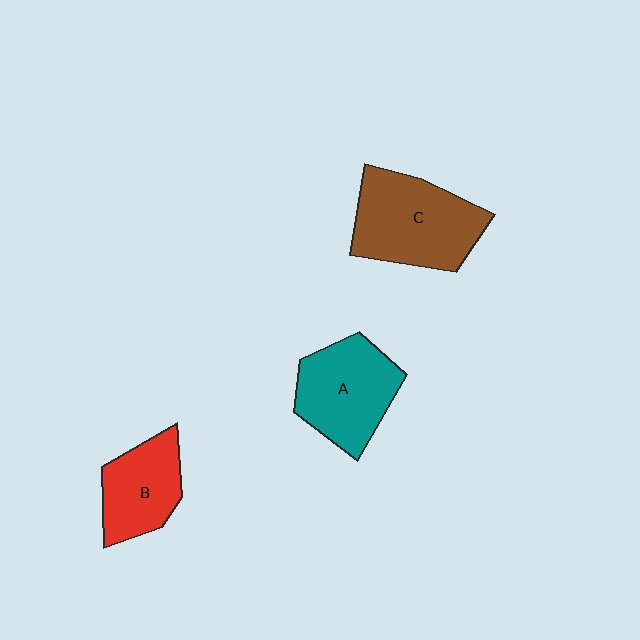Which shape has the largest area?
Shape C (brown).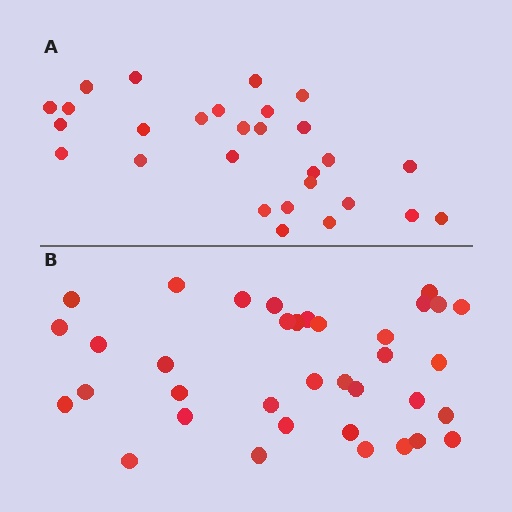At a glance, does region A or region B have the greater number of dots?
Region B (the bottom region) has more dots.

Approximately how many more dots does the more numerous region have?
Region B has roughly 8 or so more dots than region A.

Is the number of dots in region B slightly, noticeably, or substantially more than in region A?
Region B has noticeably more, but not dramatically so. The ratio is roughly 1.3 to 1.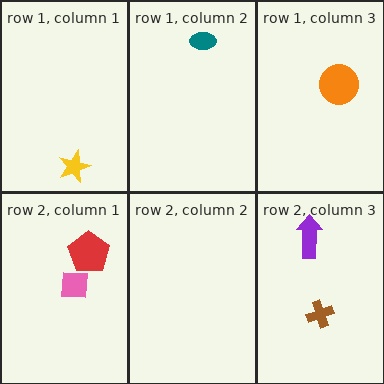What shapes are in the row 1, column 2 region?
The teal ellipse.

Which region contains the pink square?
The row 2, column 1 region.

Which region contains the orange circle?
The row 1, column 3 region.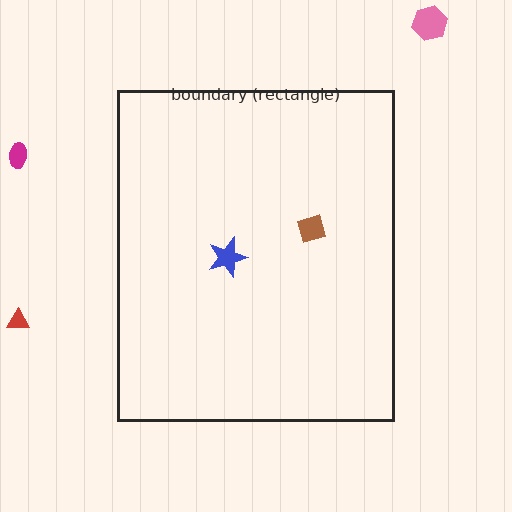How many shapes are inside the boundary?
2 inside, 3 outside.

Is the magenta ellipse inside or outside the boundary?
Outside.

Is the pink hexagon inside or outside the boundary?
Outside.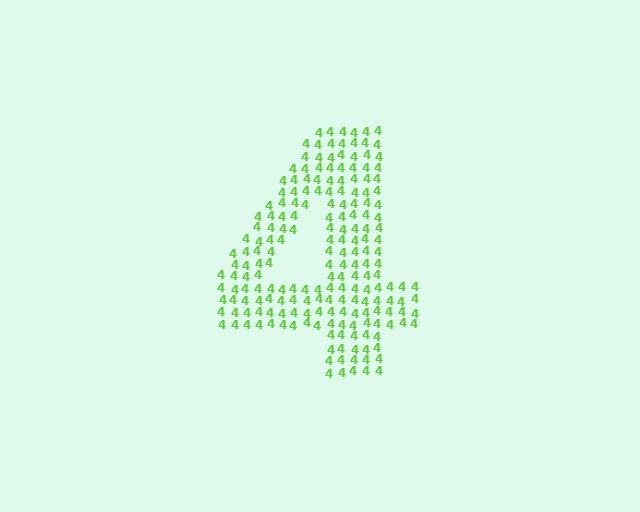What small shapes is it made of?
It is made of small digit 4's.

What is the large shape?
The large shape is the digit 4.